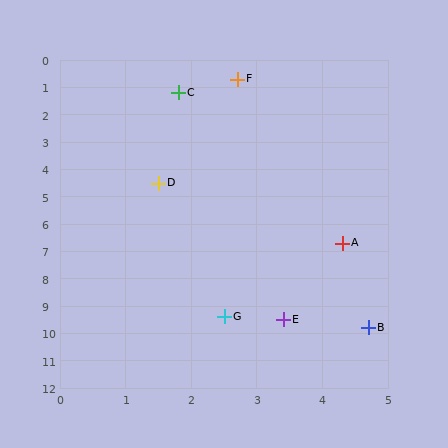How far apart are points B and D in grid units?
Points B and D are about 6.2 grid units apart.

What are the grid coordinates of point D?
Point D is at approximately (1.5, 4.5).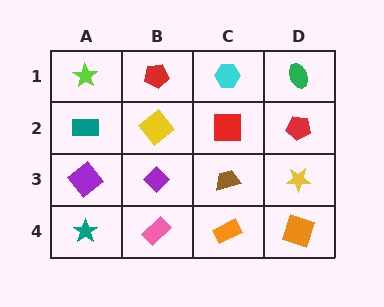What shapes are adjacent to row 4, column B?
A purple diamond (row 3, column B), a teal star (row 4, column A), an orange rectangle (row 4, column C).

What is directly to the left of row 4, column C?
A pink rectangle.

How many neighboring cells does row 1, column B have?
3.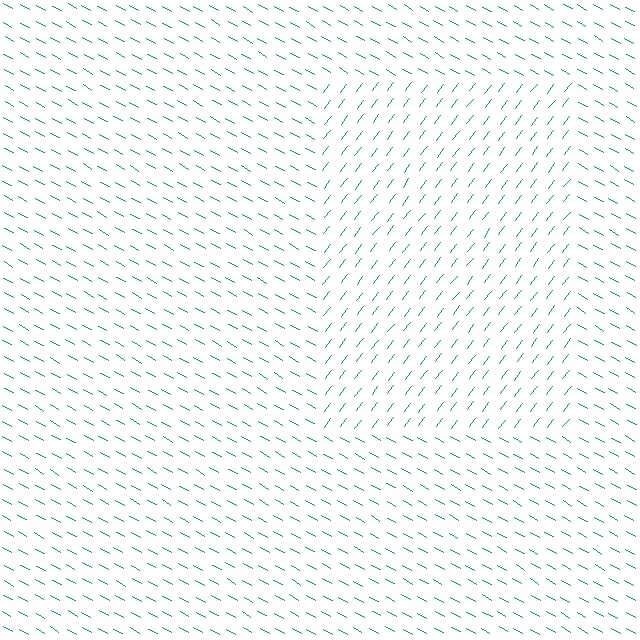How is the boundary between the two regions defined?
The boundary is defined purely by a change in line orientation (approximately 82 degrees difference). All lines are the same color and thickness.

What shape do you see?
I see a rectangle.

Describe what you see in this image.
The image is filled with small teal line segments. A rectangle region in the image has lines oriented differently from the surrounding lines, creating a visible texture boundary.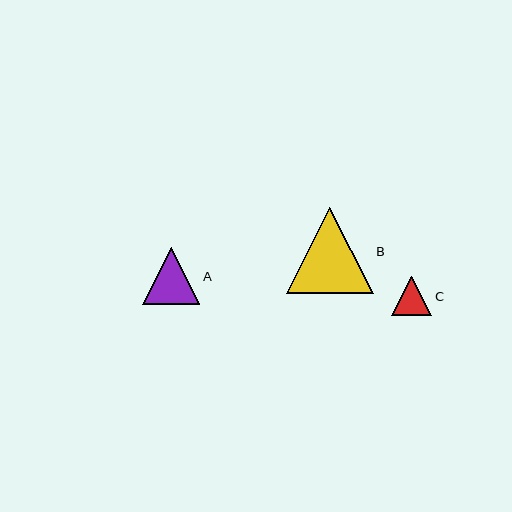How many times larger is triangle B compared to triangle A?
Triangle B is approximately 1.5 times the size of triangle A.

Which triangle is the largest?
Triangle B is the largest with a size of approximately 87 pixels.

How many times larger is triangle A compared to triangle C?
Triangle A is approximately 1.4 times the size of triangle C.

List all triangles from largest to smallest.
From largest to smallest: B, A, C.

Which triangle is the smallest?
Triangle C is the smallest with a size of approximately 40 pixels.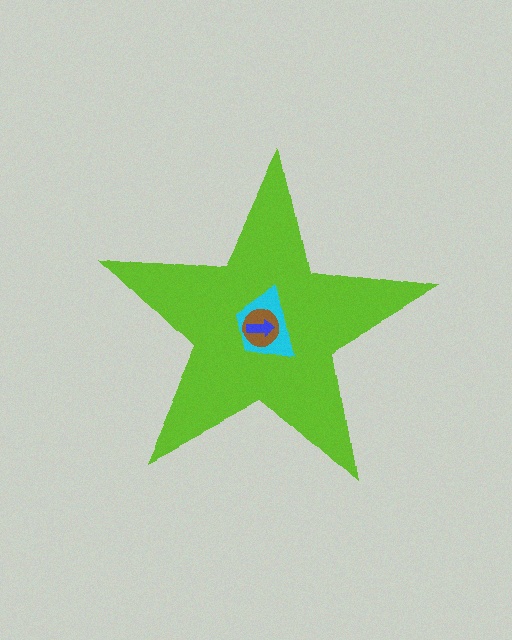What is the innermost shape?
The blue arrow.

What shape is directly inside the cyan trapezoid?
The brown circle.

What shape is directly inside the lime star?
The cyan trapezoid.